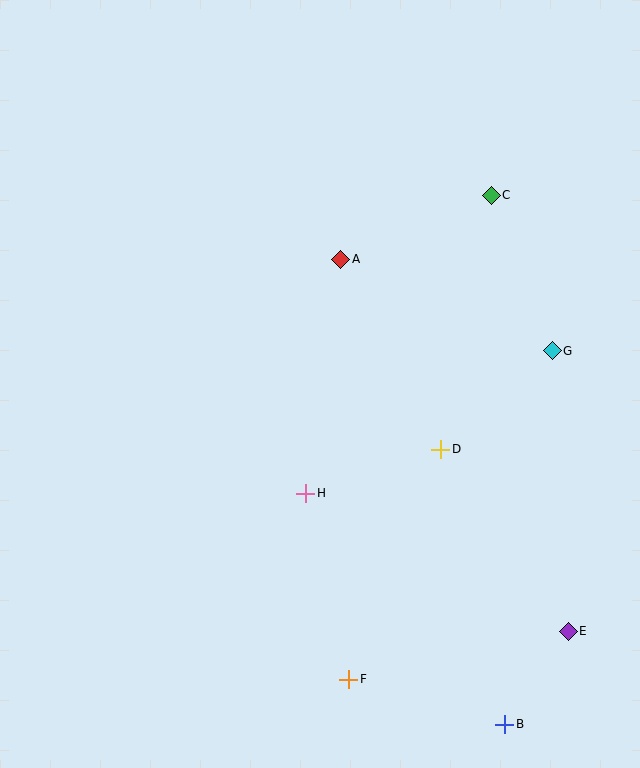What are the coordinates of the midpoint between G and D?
The midpoint between G and D is at (496, 400).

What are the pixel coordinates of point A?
Point A is at (341, 259).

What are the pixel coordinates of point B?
Point B is at (505, 724).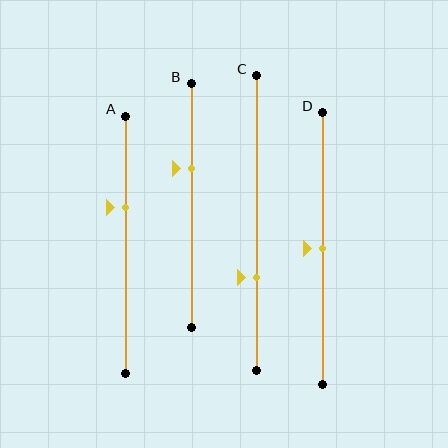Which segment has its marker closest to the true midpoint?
Segment D has its marker closest to the true midpoint.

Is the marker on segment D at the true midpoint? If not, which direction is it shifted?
Yes, the marker on segment D is at the true midpoint.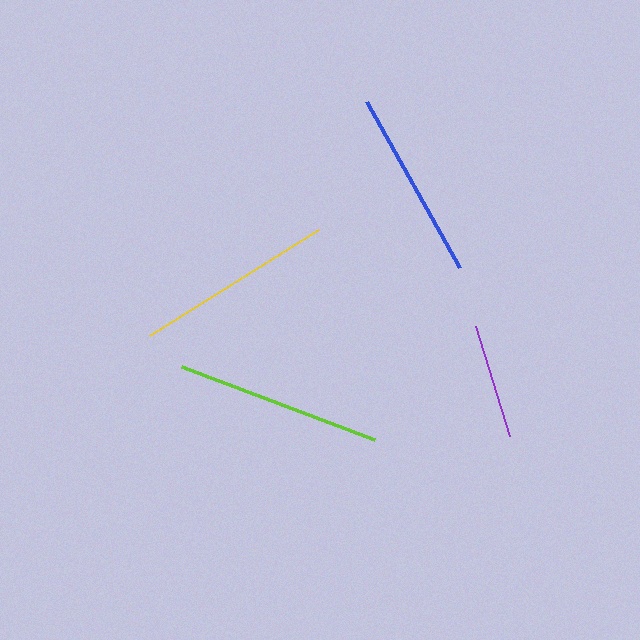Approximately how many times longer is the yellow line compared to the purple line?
The yellow line is approximately 1.7 times the length of the purple line.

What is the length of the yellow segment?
The yellow segment is approximately 200 pixels long.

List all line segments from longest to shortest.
From longest to shortest: lime, yellow, blue, purple.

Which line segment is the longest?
The lime line is the longest at approximately 207 pixels.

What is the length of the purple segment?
The purple segment is approximately 116 pixels long.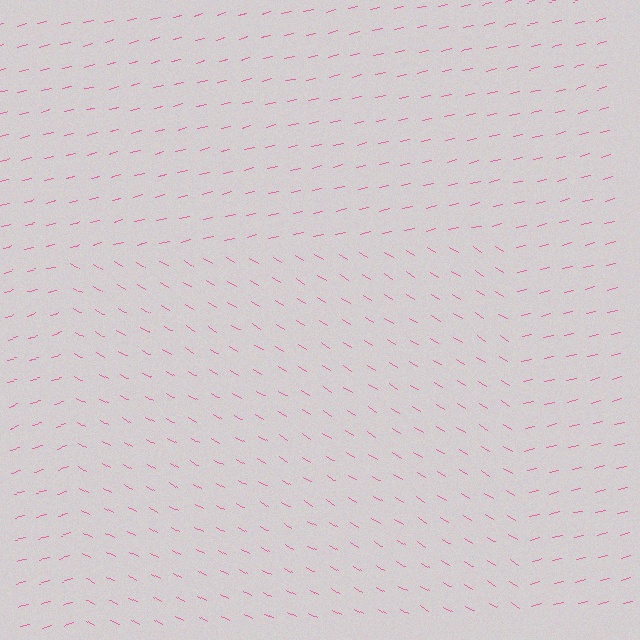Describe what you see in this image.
The image is filled with small pink line segments. A rectangle region in the image has lines oriented differently from the surrounding lines, creating a visible texture boundary.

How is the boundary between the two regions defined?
The boundary is defined purely by a change in line orientation (approximately 45 degrees difference). All lines are the same color and thickness.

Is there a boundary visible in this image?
Yes, there is a texture boundary formed by a change in line orientation.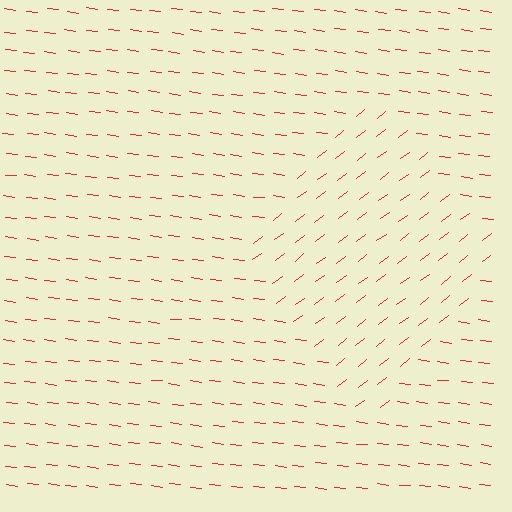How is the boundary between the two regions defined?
The boundary is defined purely by a change in line orientation (approximately 45 degrees difference). All lines are the same color and thickness.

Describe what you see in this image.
The image is filled with small red line segments. A diamond region in the image has lines oriented differently from the surrounding lines, creating a visible texture boundary.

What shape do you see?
I see a diamond.